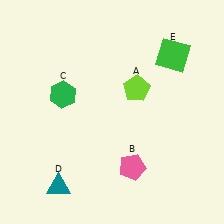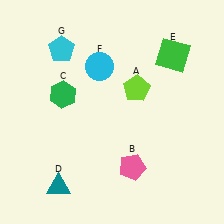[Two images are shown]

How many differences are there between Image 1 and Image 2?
There are 2 differences between the two images.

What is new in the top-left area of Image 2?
A cyan circle (F) was added in the top-left area of Image 2.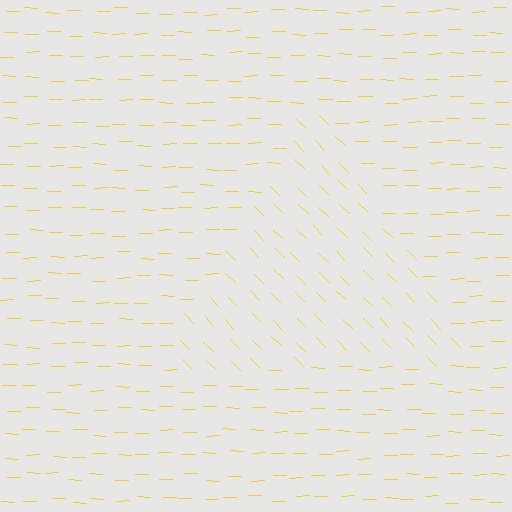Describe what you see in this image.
The image is filled with small yellow line segments. A triangle region in the image has lines oriented differently from the surrounding lines, creating a visible texture boundary.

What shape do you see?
I see a triangle.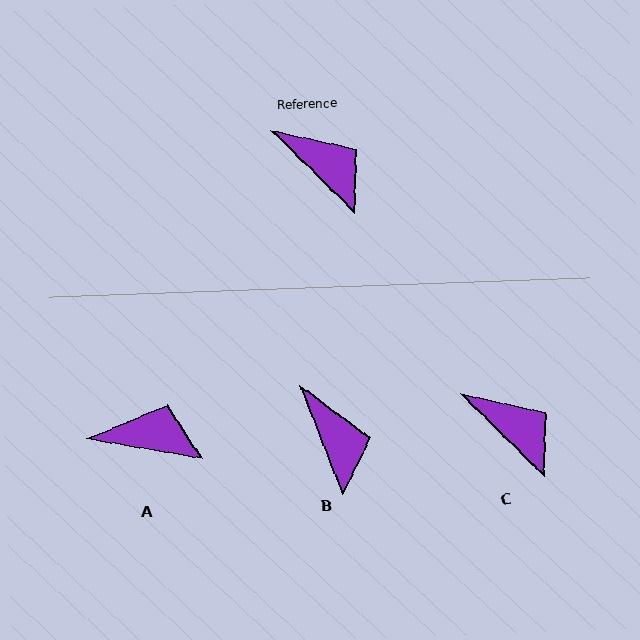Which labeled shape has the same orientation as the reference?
C.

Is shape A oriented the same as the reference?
No, it is off by about 35 degrees.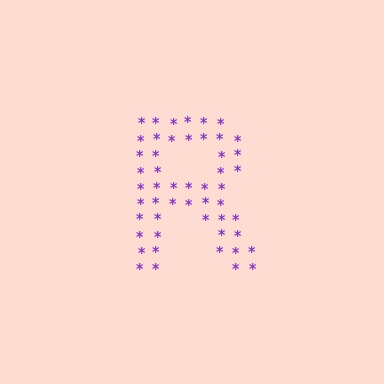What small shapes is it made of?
It is made of small asterisks.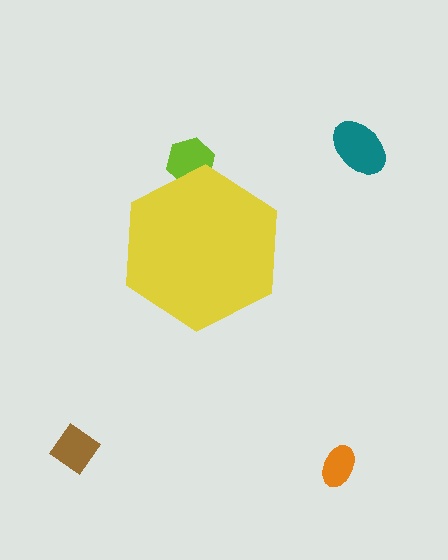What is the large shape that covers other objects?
A yellow hexagon.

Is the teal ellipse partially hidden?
No, the teal ellipse is fully visible.